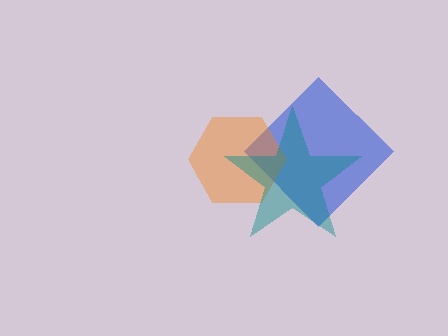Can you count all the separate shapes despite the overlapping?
Yes, there are 3 separate shapes.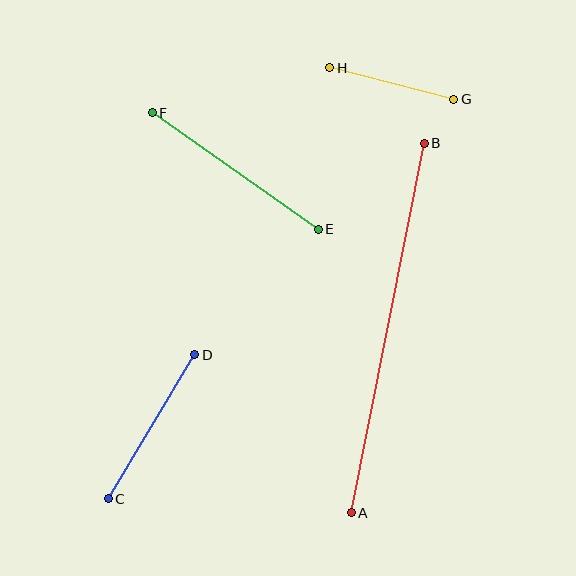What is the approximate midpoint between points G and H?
The midpoint is at approximately (392, 83) pixels.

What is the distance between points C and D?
The distance is approximately 168 pixels.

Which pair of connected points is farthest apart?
Points A and B are farthest apart.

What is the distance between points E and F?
The distance is approximately 203 pixels.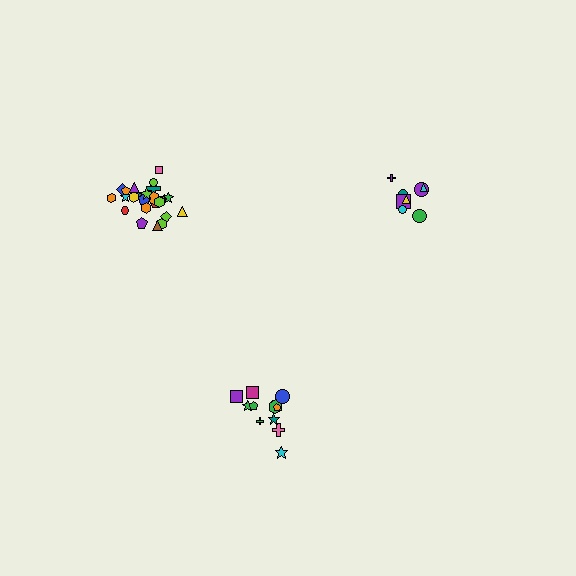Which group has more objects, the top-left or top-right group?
The top-left group.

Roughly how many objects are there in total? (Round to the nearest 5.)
Roughly 45 objects in total.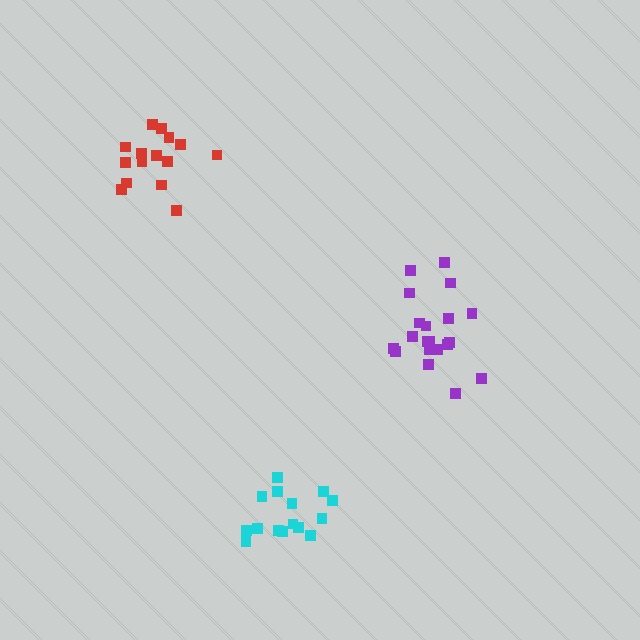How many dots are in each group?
Group 1: 20 dots, Group 2: 16 dots, Group 3: 16 dots (52 total).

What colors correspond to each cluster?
The clusters are colored: purple, red, cyan.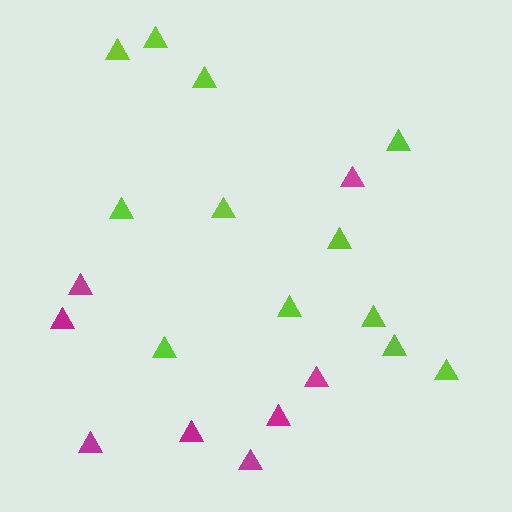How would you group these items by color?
There are 2 groups: one group of magenta triangles (8) and one group of lime triangles (12).